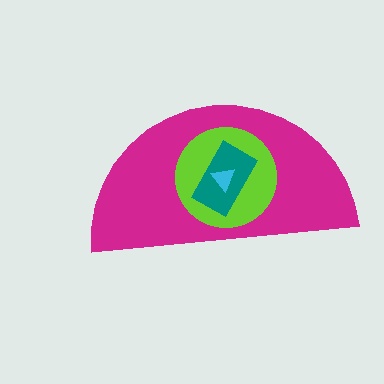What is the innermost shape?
The cyan triangle.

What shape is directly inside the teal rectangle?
The cyan triangle.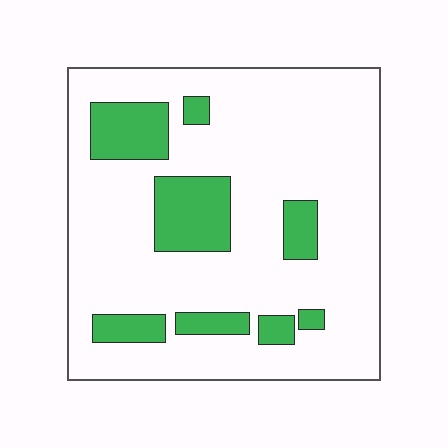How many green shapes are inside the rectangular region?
8.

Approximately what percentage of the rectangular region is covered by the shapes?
Approximately 20%.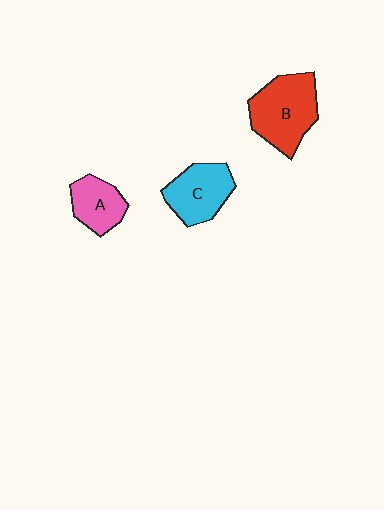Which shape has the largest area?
Shape B (red).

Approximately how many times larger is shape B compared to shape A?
Approximately 1.7 times.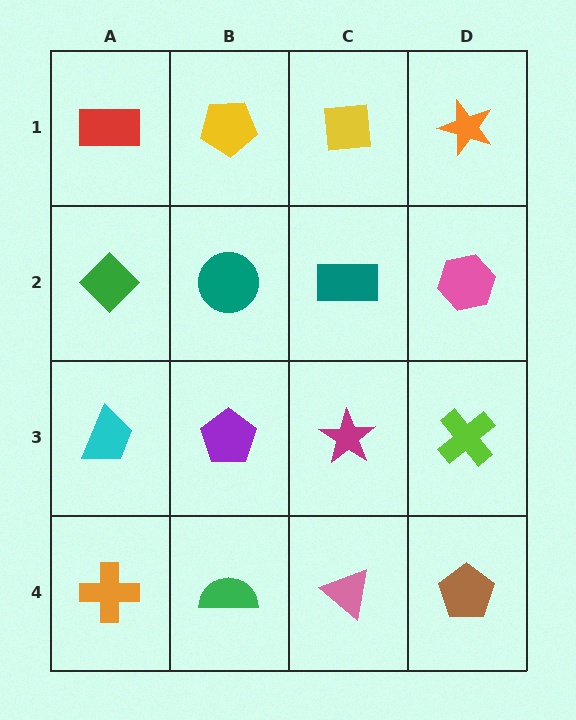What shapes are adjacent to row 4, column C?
A magenta star (row 3, column C), a green semicircle (row 4, column B), a brown pentagon (row 4, column D).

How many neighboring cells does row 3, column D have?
3.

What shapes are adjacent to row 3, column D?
A pink hexagon (row 2, column D), a brown pentagon (row 4, column D), a magenta star (row 3, column C).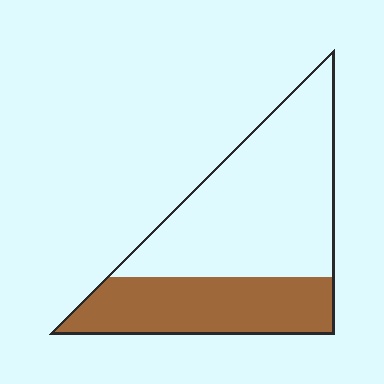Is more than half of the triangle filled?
No.